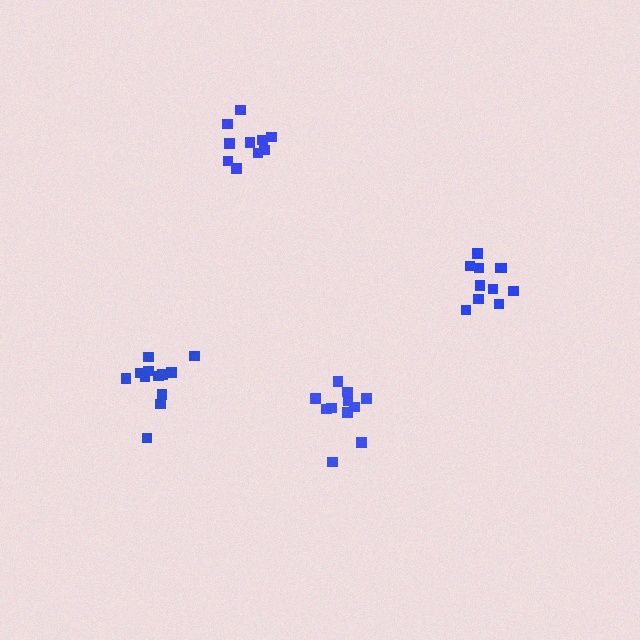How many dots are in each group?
Group 1: 11 dots, Group 2: 10 dots, Group 3: 11 dots, Group 4: 12 dots (44 total).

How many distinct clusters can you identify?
There are 4 distinct clusters.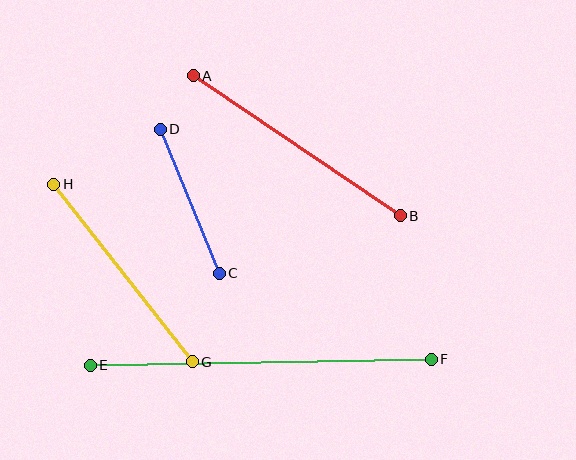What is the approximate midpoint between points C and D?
The midpoint is at approximately (190, 201) pixels.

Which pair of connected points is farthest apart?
Points E and F are farthest apart.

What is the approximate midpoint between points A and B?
The midpoint is at approximately (297, 146) pixels.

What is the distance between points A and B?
The distance is approximately 250 pixels.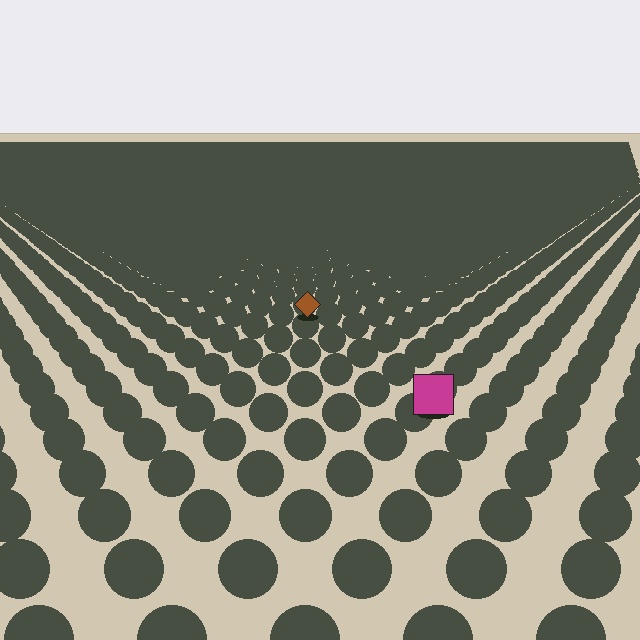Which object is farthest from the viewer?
The brown diamond is farthest from the viewer. It appears smaller and the ground texture around it is denser.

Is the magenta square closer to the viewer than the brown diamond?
Yes. The magenta square is closer — you can tell from the texture gradient: the ground texture is coarser near it.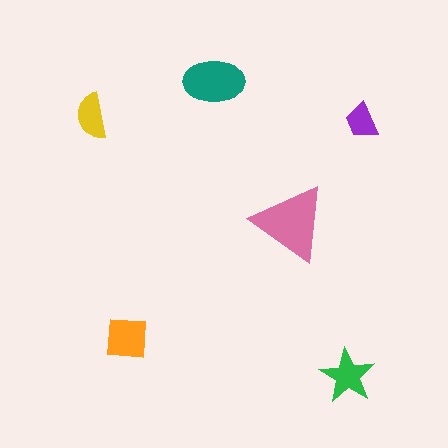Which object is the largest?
The pink triangle.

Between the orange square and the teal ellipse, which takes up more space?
The teal ellipse.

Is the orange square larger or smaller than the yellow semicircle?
Larger.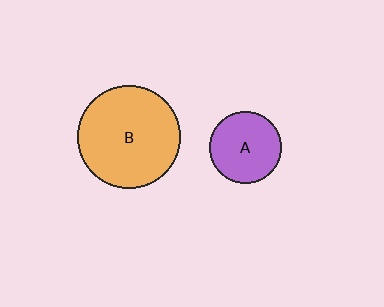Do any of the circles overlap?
No, none of the circles overlap.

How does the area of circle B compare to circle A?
Approximately 2.0 times.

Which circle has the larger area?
Circle B (orange).